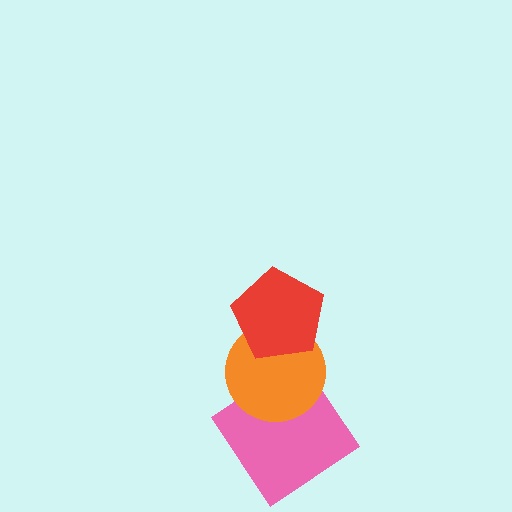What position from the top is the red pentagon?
The red pentagon is 1st from the top.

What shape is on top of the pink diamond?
The orange circle is on top of the pink diamond.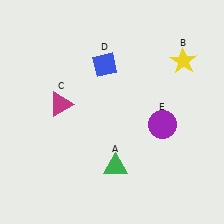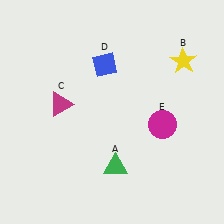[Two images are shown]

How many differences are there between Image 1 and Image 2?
There is 1 difference between the two images.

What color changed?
The circle (E) changed from purple in Image 1 to magenta in Image 2.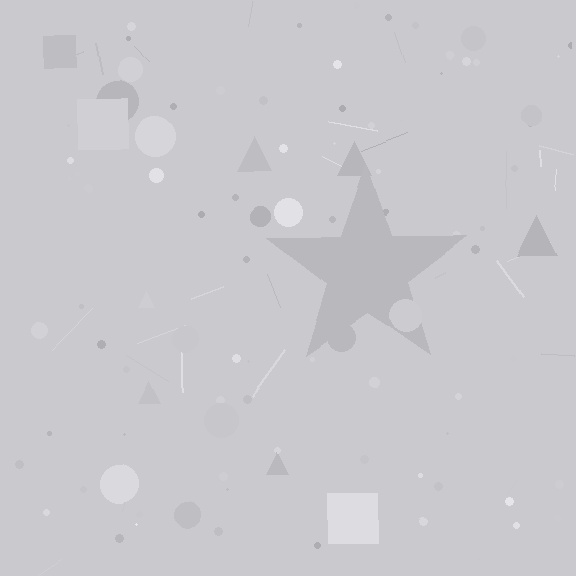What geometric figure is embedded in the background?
A star is embedded in the background.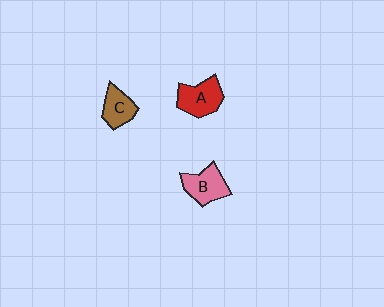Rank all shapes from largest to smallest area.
From largest to smallest: A (red), B (pink), C (brown).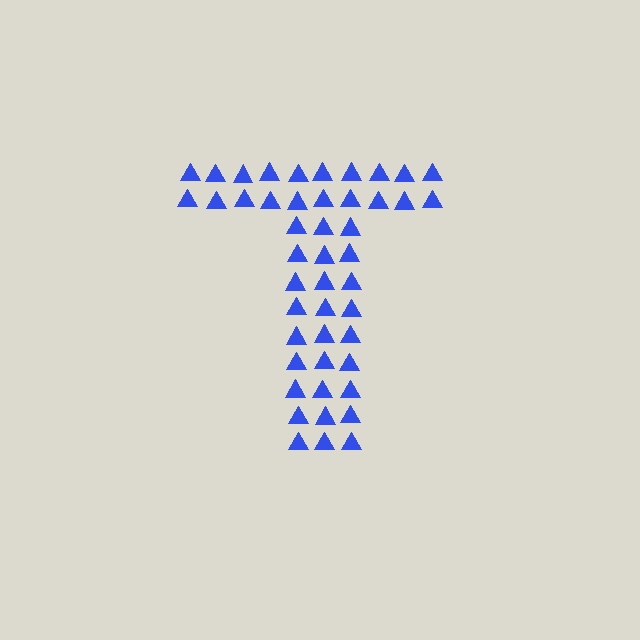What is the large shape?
The large shape is the letter T.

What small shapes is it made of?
It is made of small triangles.